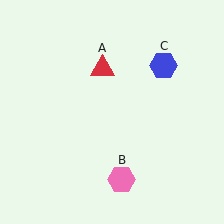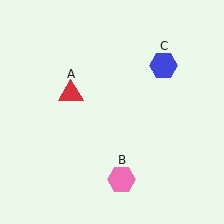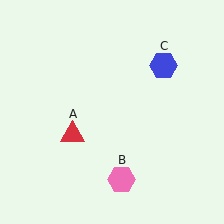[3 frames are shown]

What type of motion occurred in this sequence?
The red triangle (object A) rotated counterclockwise around the center of the scene.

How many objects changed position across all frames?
1 object changed position: red triangle (object A).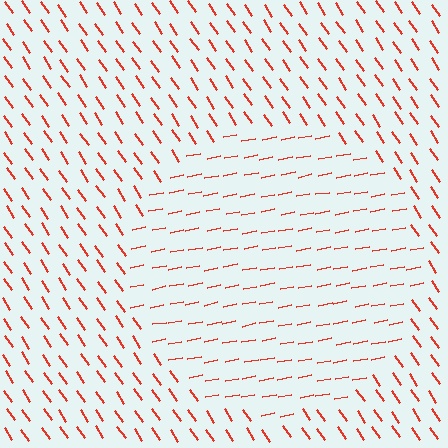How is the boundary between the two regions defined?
The boundary is defined purely by a change in line orientation (approximately 66 degrees difference). All lines are the same color and thickness.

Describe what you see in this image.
The image is filled with small red line segments. A circle region in the image has lines oriented differently from the surrounding lines, creating a visible texture boundary.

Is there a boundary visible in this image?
Yes, there is a texture boundary formed by a change in line orientation.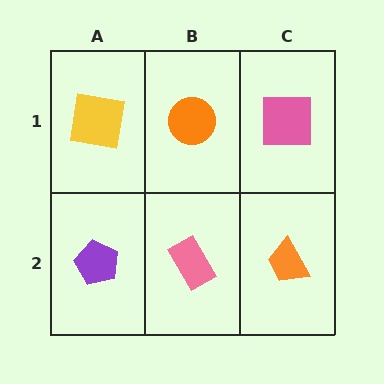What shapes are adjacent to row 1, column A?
A purple pentagon (row 2, column A), an orange circle (row 1, column B).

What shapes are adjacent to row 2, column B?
An orange circle (row 1, column B), a purple pentagon (row 2, column A), an orange trapezoid (row 2, column C).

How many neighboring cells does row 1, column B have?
3.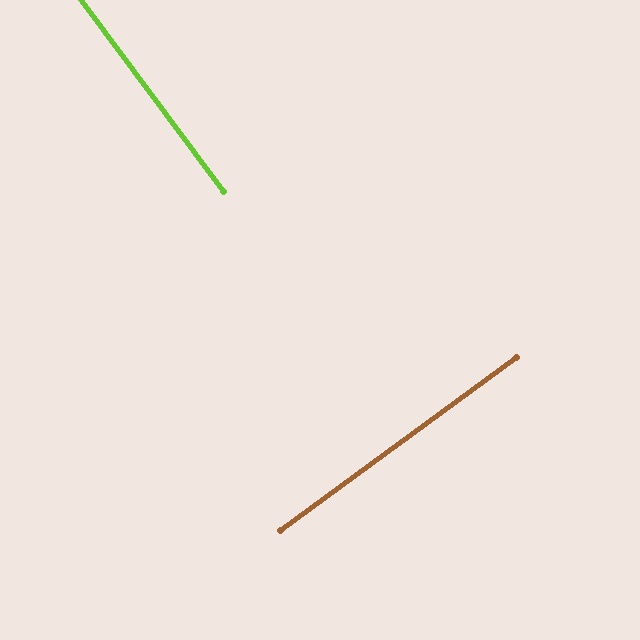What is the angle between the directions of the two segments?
Approximately 90 degrees.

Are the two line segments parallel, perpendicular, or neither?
Perpendicular — they meet at approximately 90°.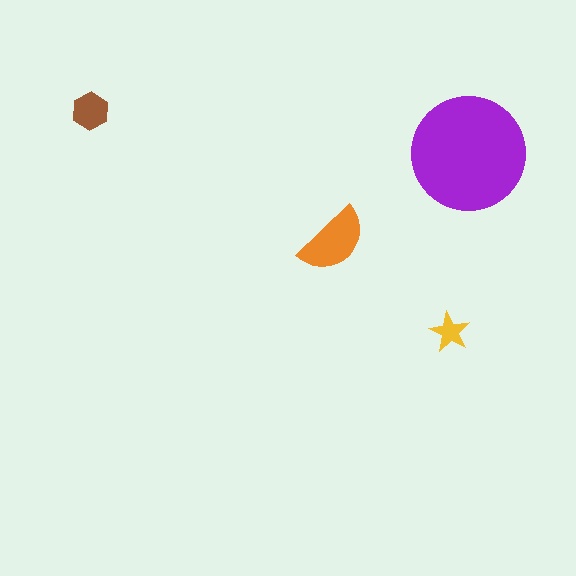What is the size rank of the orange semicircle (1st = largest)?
2nd.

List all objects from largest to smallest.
The purple circle, the orange semicircle, the brown hexagon, the yellow star.